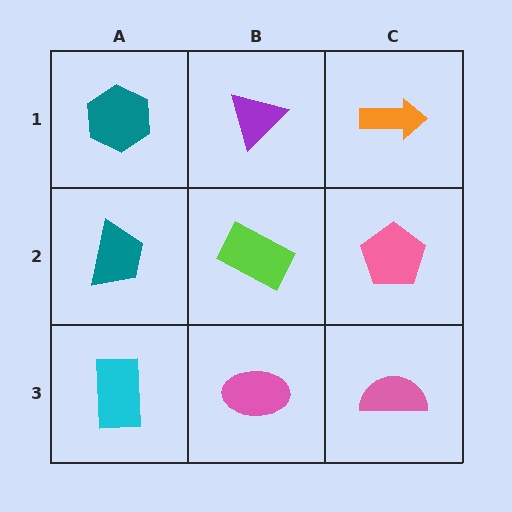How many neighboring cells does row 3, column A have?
2.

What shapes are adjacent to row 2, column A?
A teal hexagon (row 1, column A), a cyan rectangle (row 3, column A), a lime rectangle (row 2, column B).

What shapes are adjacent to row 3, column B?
A lime rectangle (row 2, column B), a cyan rectangle (row 3, column A), a pink semicircle (row 3, column C).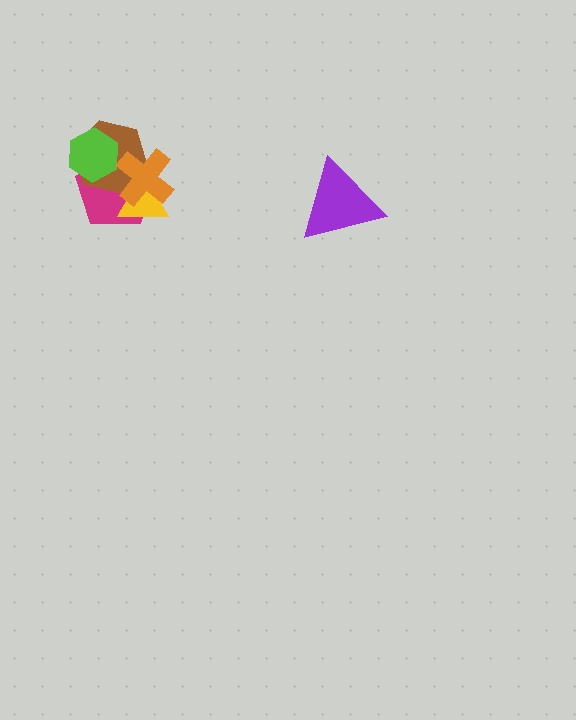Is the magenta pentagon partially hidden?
Yes, it is partially covered by another shape.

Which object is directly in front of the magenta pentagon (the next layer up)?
The brown hexagon is directly in front of the magenta pentagon.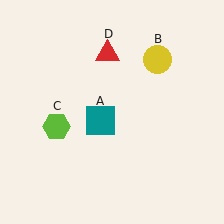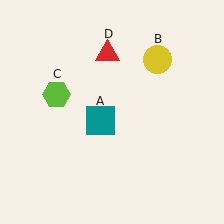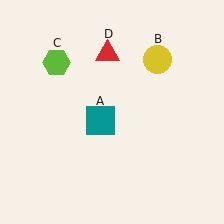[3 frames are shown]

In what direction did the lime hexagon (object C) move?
The lime hexagon (object C) moved up.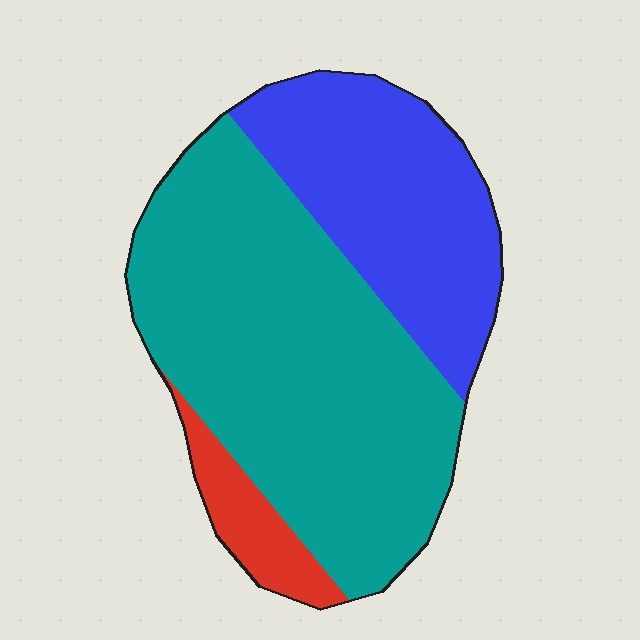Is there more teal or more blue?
Teal.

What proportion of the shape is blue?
Blue covers about 30% of the shape.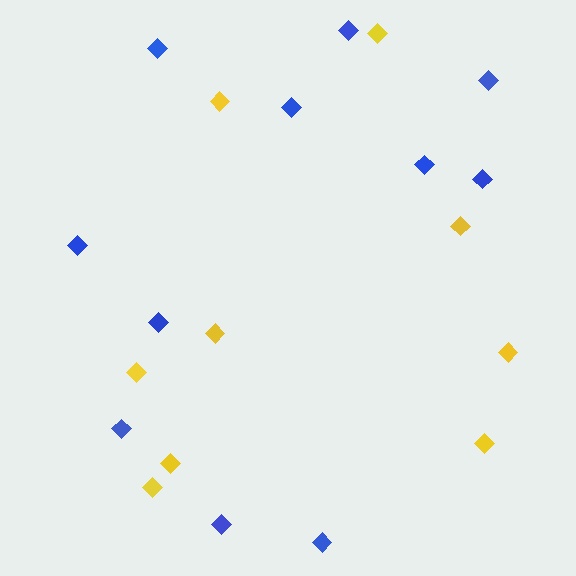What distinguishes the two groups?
There are 2 groups: one group of blue diamonds (11) and one group of yellow diamonds (9).